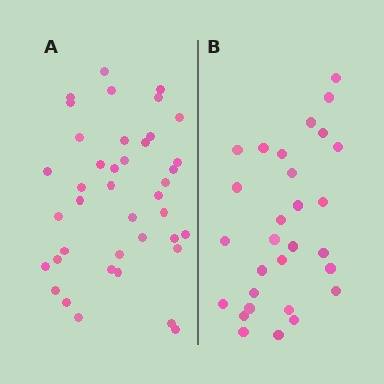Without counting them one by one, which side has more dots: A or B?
Region A (the left region) has more dots.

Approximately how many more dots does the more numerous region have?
Region A has roughly 12 or so more dots than region B.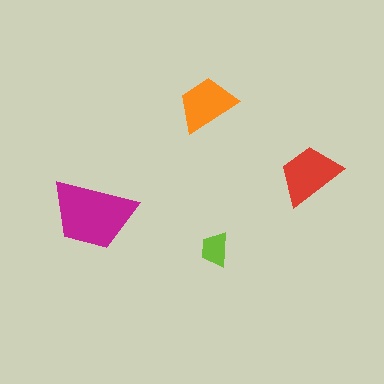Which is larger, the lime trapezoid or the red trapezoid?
The red one.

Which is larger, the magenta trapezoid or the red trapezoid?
The magenta one.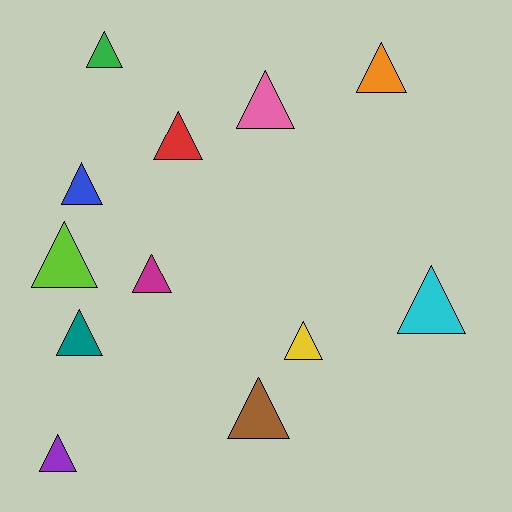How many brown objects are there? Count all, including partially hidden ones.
There is 1 brown object.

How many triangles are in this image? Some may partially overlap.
There are 12 triangles.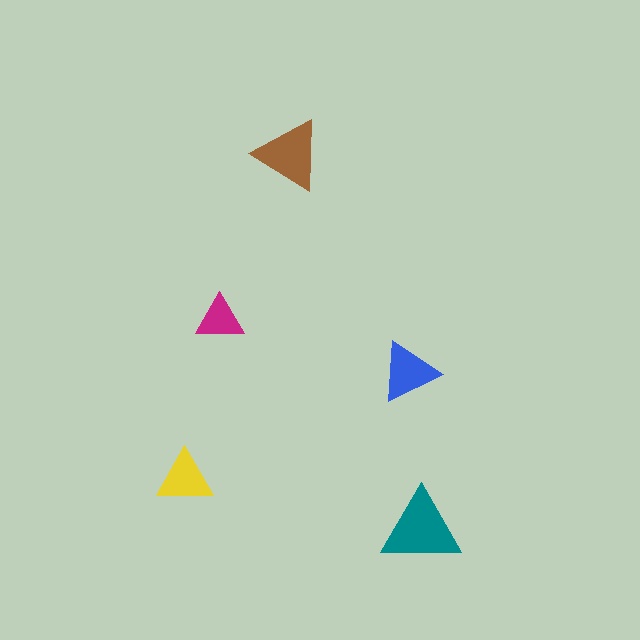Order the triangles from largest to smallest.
the teal one, the brown one, the blue one, the yellow one, the magenta one.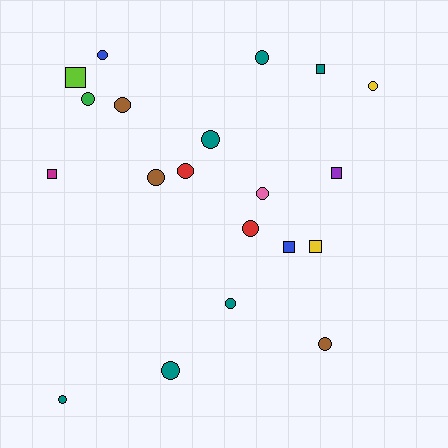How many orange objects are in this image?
There are no orange objects.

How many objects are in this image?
There are 20 objects.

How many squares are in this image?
There are 6 squares.